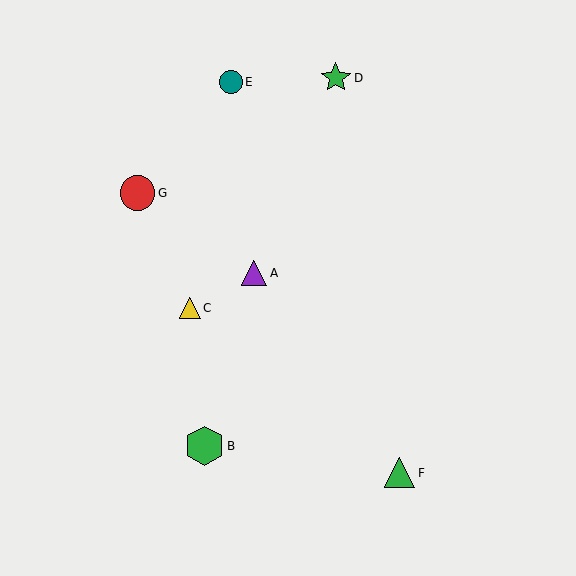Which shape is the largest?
The green hexagon (labeled B) is the largest.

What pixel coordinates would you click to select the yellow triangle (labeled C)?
Click at (190, 308) to select the yellow triangle C.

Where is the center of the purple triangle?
The center of the purple triangle is at (254, 273).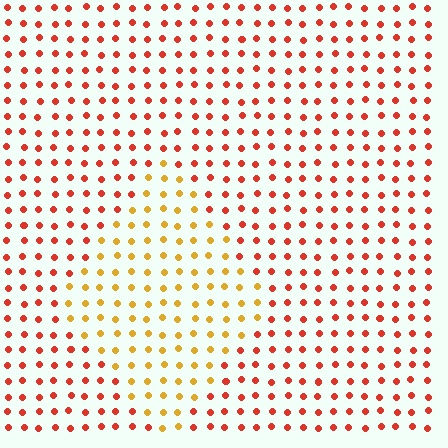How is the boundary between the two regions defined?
The boundary is defined purely by a slight shift in hue (about 39 degrees). Spacing, size, and orientation are identical on both sides.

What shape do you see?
I see a diamond.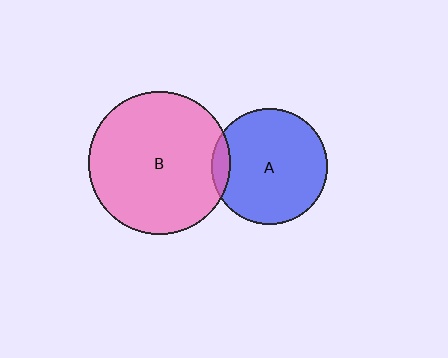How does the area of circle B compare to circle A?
Approximately 1.5 times.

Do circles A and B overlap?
Yes.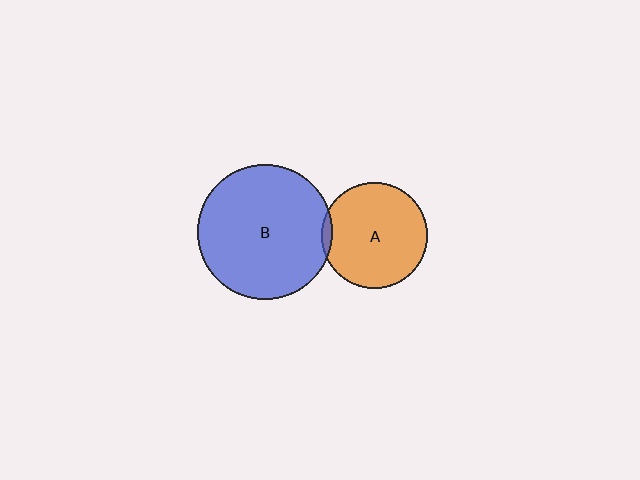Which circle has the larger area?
Circle B (blue).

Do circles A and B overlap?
Yes.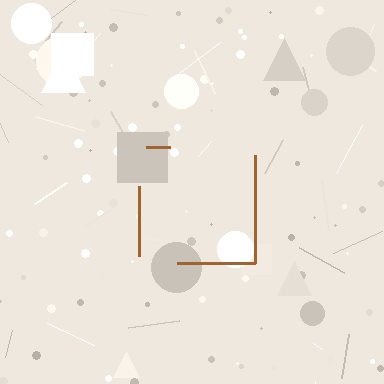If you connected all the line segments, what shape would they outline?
They would outline a square.